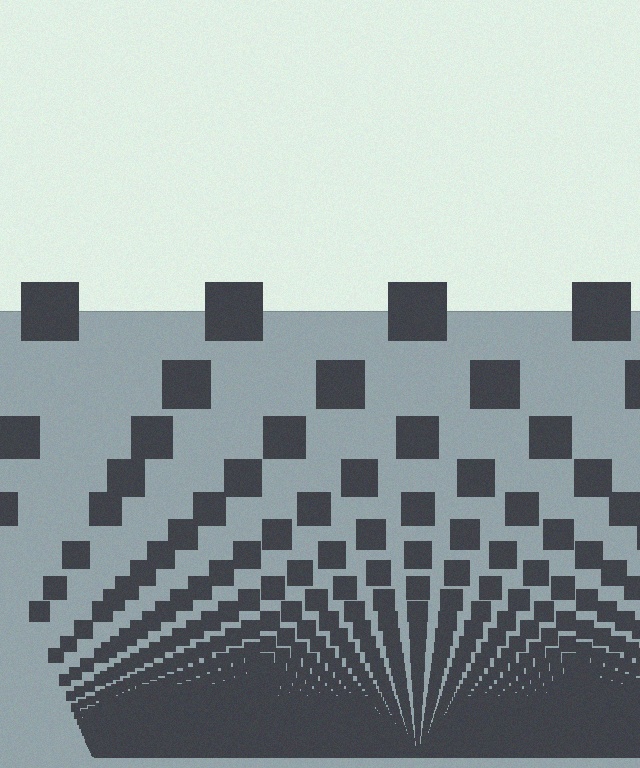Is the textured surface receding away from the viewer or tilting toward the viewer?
The surface appears to tilt toward the viewer. Texture elements get larger and sparser toward the top.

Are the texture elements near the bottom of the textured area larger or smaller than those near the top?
Smaller. The gradient is inverted — elements near the bottom are smaller and denser.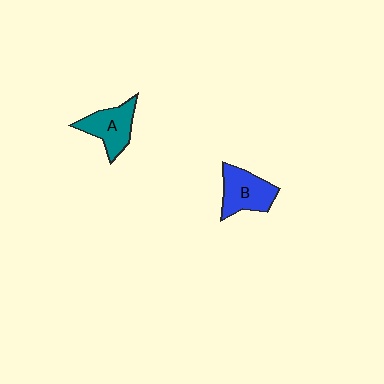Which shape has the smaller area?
Shape A (teal).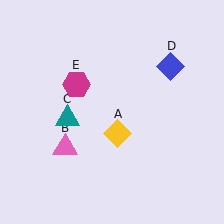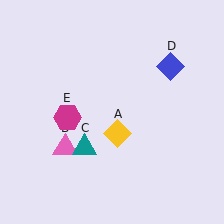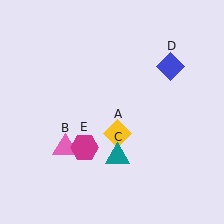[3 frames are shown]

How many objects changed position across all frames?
2 objects changed position: teal triangle (object C), magenta hexagon (object E).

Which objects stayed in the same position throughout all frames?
Yellow diamond (object A) and pink triangle (object B) and blue diamond (object D) remained stationary.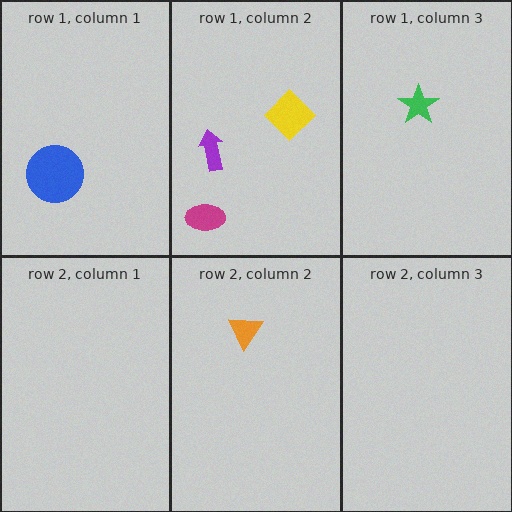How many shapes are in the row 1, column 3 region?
1.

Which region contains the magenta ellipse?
The row 1, column 2 region.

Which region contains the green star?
The row 1, column 3 region.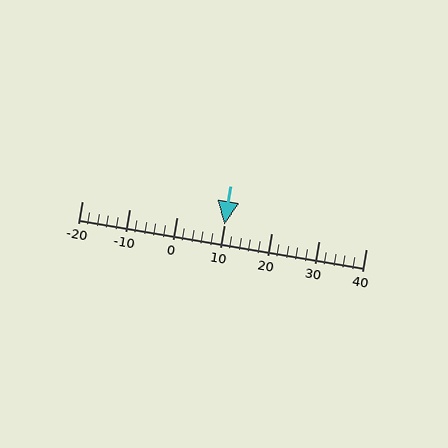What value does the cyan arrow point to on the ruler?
The cyan arrow points to approximately 10.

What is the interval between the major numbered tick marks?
The major tick marks are spaced 10 units apart.